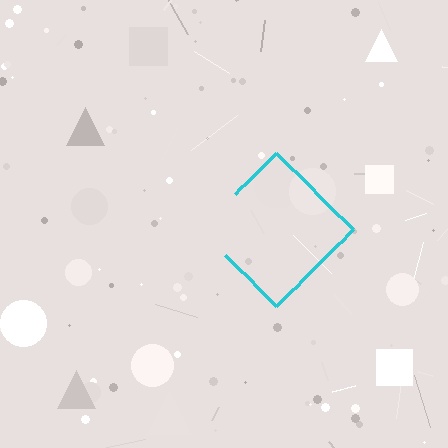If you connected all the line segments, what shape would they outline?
They would outline a diamond.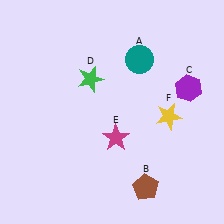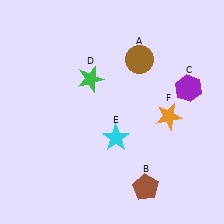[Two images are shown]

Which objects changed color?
A changed from teal to brown. E changed from magenta to cyan. F changed from yellow to orange.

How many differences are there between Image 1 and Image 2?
There are 3 differences between the two images.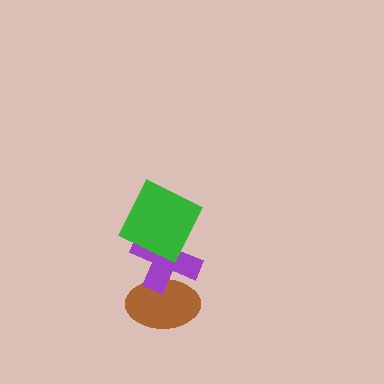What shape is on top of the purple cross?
The green square is on top of the purple cross.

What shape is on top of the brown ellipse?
The purple cross is on top of the brown ellipse.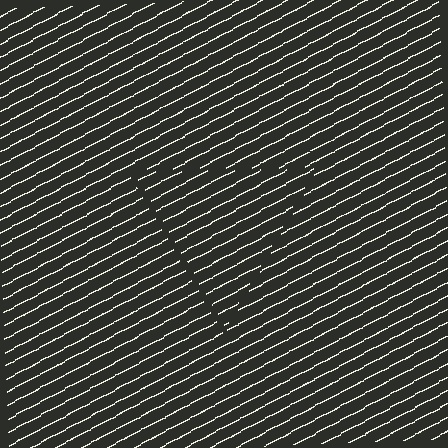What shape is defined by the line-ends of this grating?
An illusory triangle. The interior of the shape contains the same grating, shifted by half a period — the contour is defined by the phase discontinuity where line-ends from the inner and outer gratings abut.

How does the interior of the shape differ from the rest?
The interior of the shape contains the same grating, shifted by half a period — the contour is defined by the phase discontinuity where line-ends from the inner and outer gratings abut.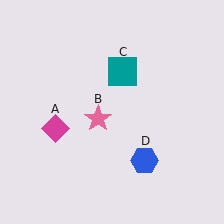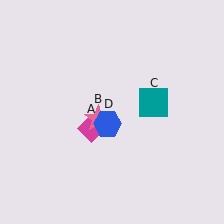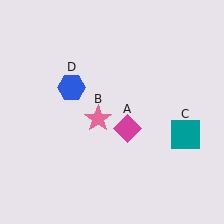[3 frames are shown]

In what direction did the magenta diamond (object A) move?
The magenta diamond (object A) moved right.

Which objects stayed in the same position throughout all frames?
Pink star (object B) remained stationary.